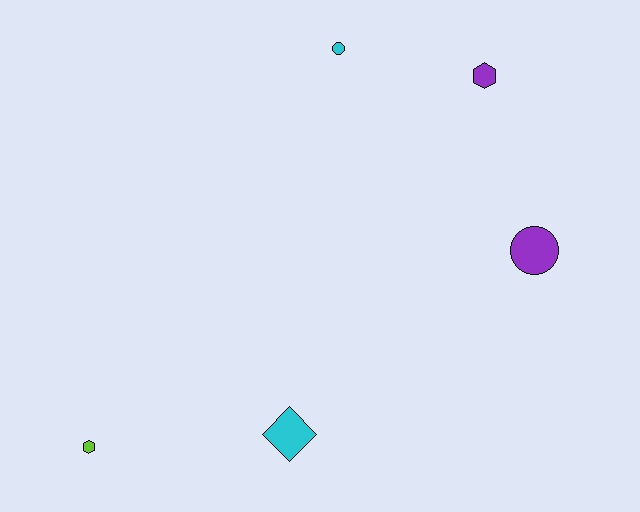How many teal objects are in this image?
There are no teal objects.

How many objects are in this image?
There are 5 objects.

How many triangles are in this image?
There are no triangles.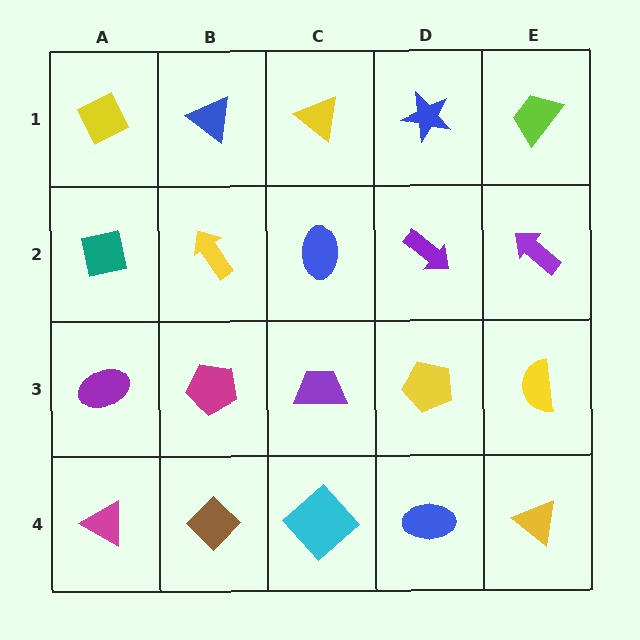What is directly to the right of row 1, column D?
A lime trapezoid.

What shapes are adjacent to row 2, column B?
A blue triangle (row 1, column B), a magenta pentagon (row 3, column B), a teal square (row 2, column A), a blue ellipse (row 2, column C).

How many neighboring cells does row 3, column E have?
3.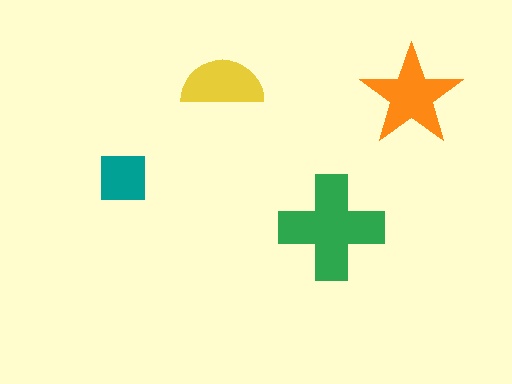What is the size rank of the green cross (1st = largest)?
1st.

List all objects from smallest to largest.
The teal square, the yellow semicircle, the orange star, the green cross.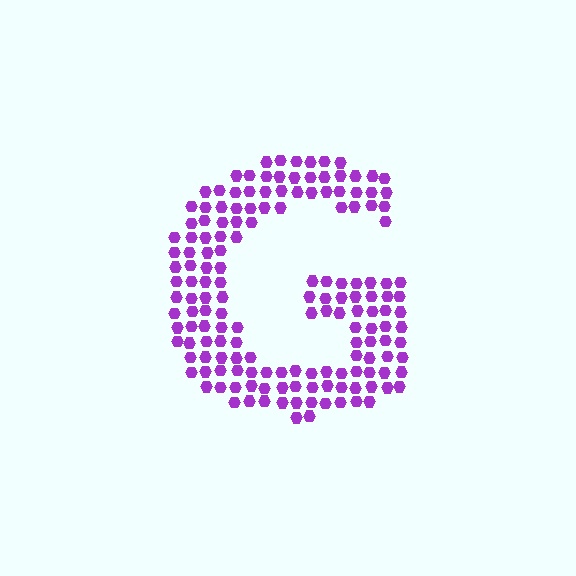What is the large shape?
The large shape is the letter G.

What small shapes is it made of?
It is made of small hexagons.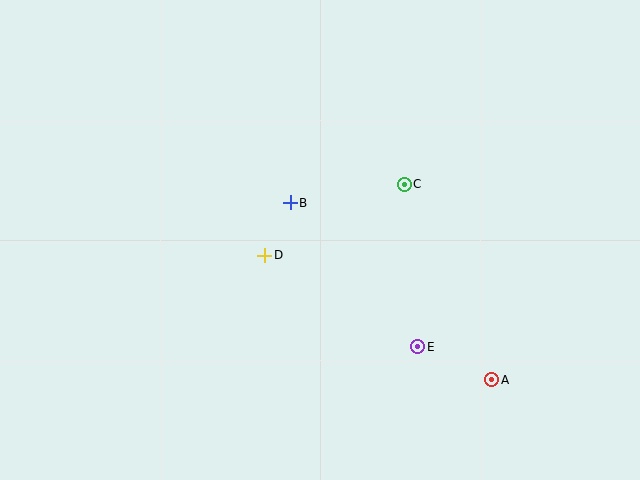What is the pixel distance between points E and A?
The distance between E and A is 81 pixels.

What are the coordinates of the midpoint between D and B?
The midpoint between D and B is at (278, 229).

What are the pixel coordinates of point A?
Point A is at (492, 380).